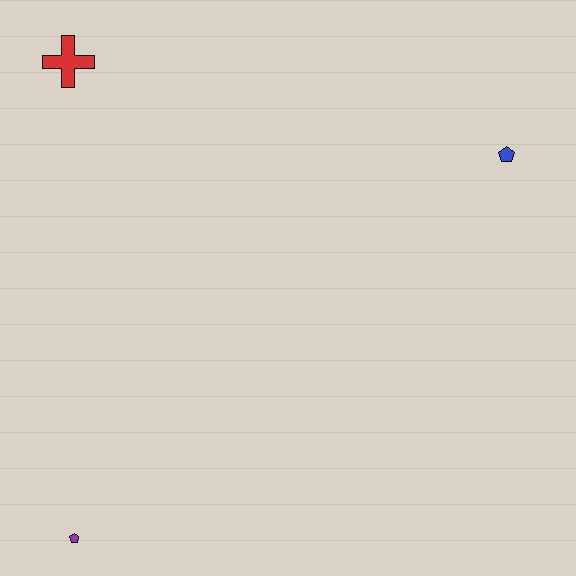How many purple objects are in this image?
There is 1 purple object.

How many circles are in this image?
There are no circles.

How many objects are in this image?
There are 3 objects.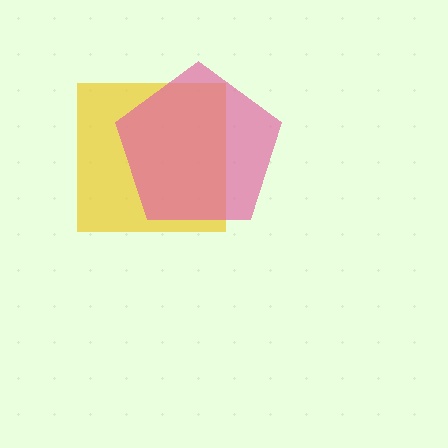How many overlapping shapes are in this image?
There are 2 overlapping shapes in the image.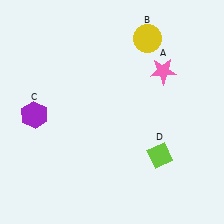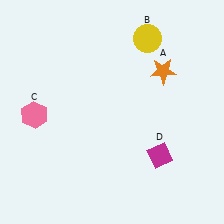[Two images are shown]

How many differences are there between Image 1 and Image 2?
There are 3 differences between the two images.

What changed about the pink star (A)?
In Image 1, A is pink. In Image 2, it changed to orange.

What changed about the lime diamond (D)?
In Image 1, D is lime. In Image 2, it changed to magenta.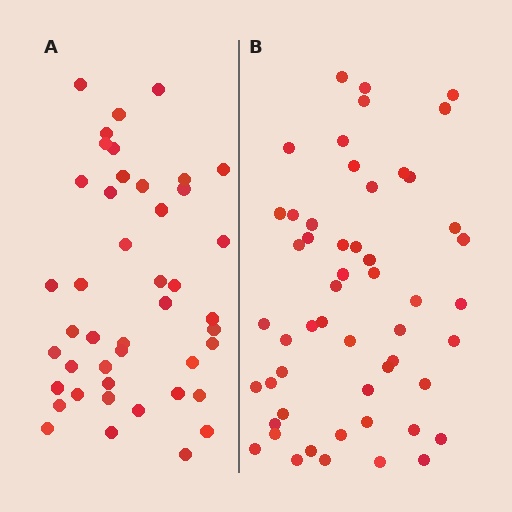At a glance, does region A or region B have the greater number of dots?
Region B (the right region) has more dots.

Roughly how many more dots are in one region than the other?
Region B has roughly 8 or so more dots than region A.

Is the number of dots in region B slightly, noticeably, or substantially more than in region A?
Region B has only slightly more — the two regions are fairly close. The ratio is roughly 1.2 to 1.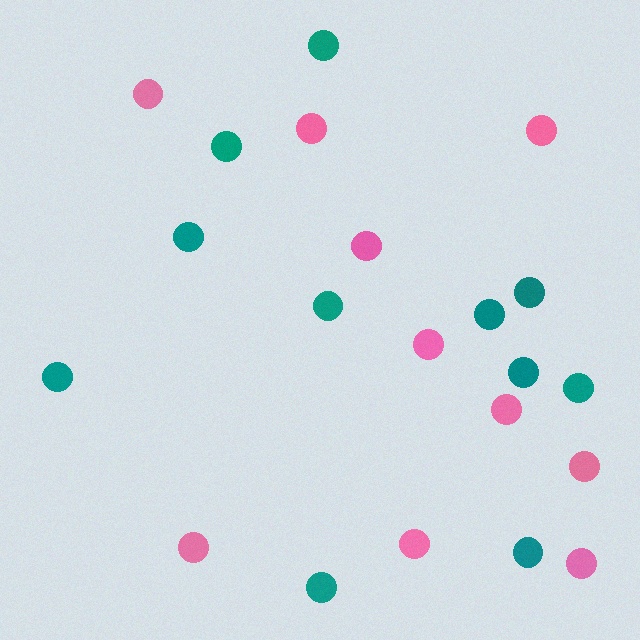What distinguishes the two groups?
There are 2 groups: one group of teal circles (11) and one group of pink circles (10).